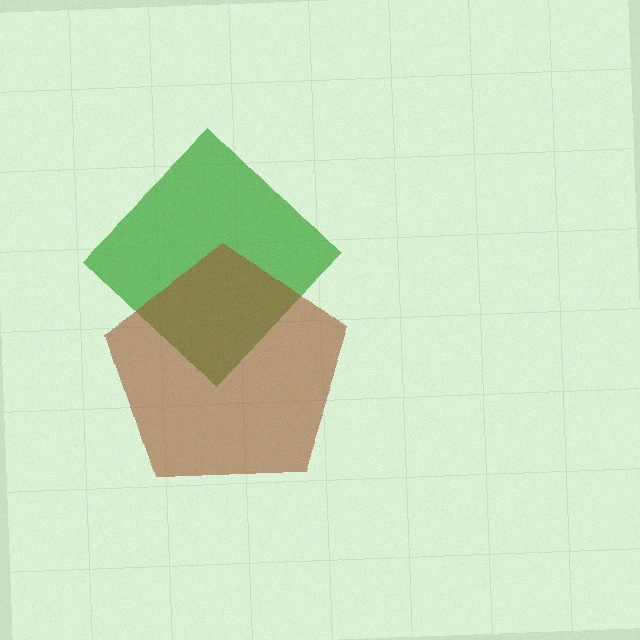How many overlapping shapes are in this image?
There are 2 overlapping shapes in the image.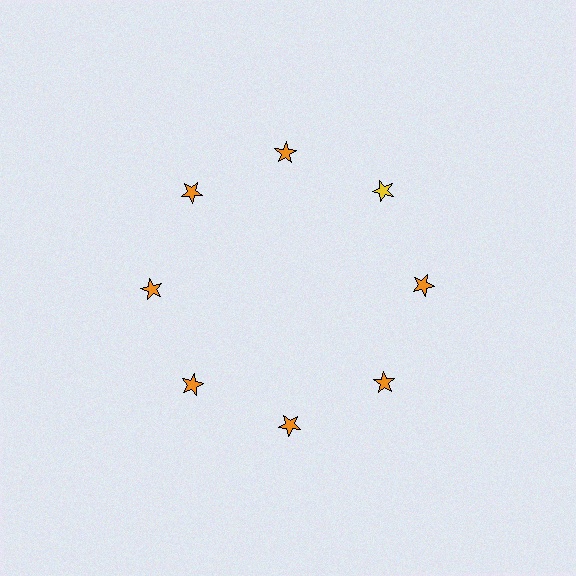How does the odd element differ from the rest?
It has a different color: yellow instead of orange.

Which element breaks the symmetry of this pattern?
The yellow star at roughly the 2 o'clock position breaks the symmetry. All other shapes are orange stars.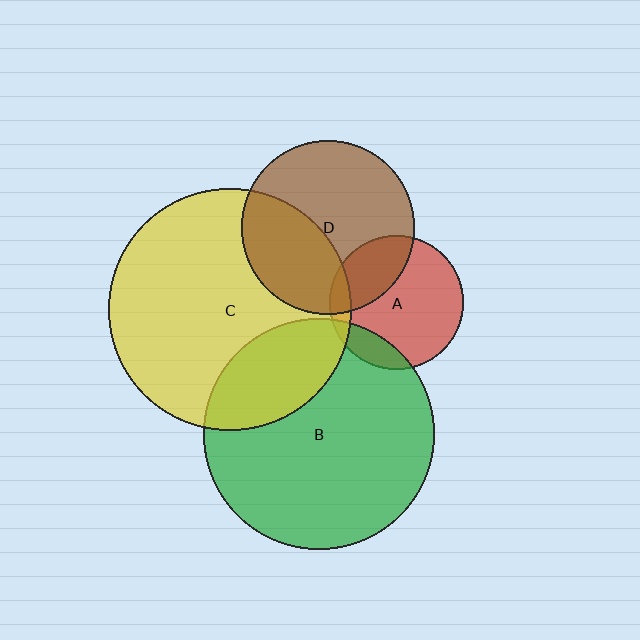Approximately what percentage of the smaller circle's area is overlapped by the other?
Approximately 25%.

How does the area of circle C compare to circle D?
Approximately 1.9 times.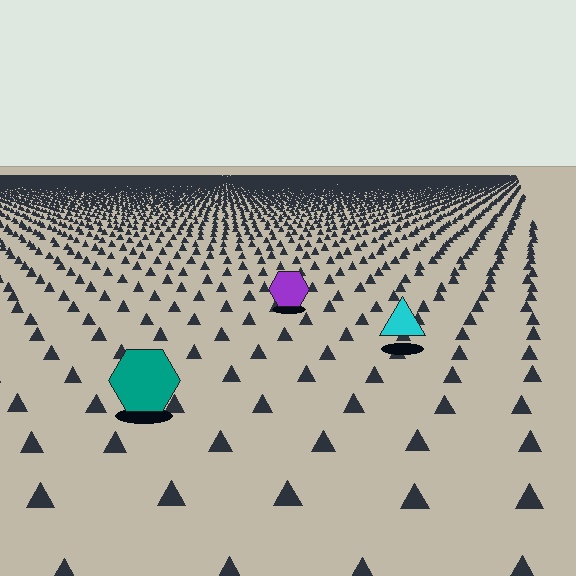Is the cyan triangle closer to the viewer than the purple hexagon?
Yes. The cyan triangle is closer — you can tell from the texture gradient: the ground texture is coarser near it.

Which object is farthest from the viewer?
The purple hexagon is farthest from the viewer. It appears smaller and the ground texture around it is denser.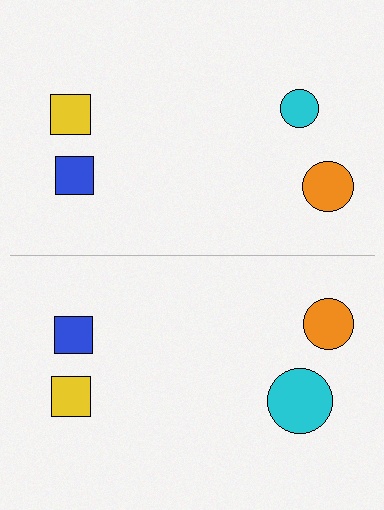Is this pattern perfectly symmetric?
No, the pattern is not perfectly symmetric. The cyan circle on the bottom side has a different size than its mirror counterpart.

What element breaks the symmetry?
The cyan circle on the bottom side has a different size than its mirror counterpart.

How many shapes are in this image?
There are 8 shapes in this image.